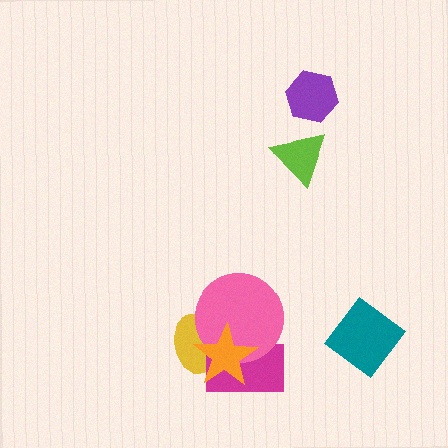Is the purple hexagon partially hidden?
No, no other shape covers it.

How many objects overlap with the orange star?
3 objects overlap with the orange star.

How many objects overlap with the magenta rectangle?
3 objects overlap with the magenta rectangle.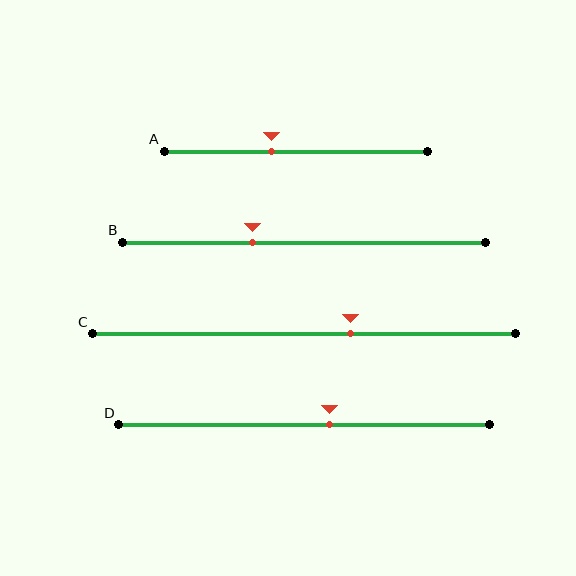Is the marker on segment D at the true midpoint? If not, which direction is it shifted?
No, the marker on segment D is shifted to the right by about 7% of the segment length.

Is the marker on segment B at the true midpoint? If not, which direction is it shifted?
No, the marker on segment B is shifted to the left by about 14% of the segment length.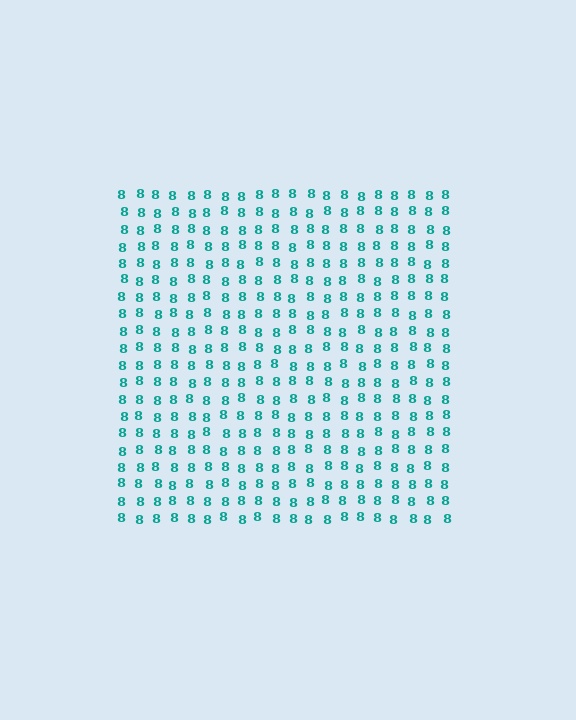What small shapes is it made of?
It is made of small digit 8's.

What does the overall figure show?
The overall figure shows a square.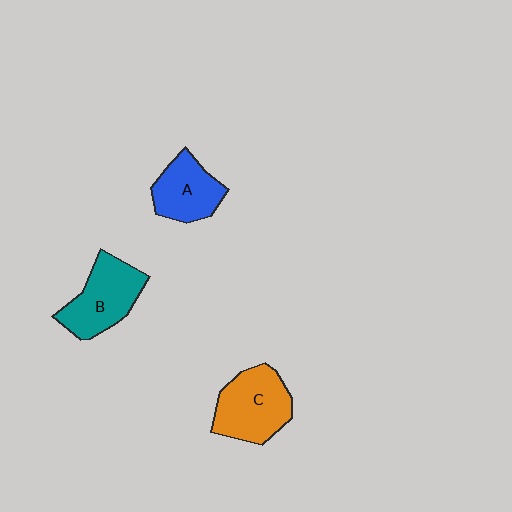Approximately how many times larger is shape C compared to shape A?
Approximately 1.3 times.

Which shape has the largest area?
Shape C (orange).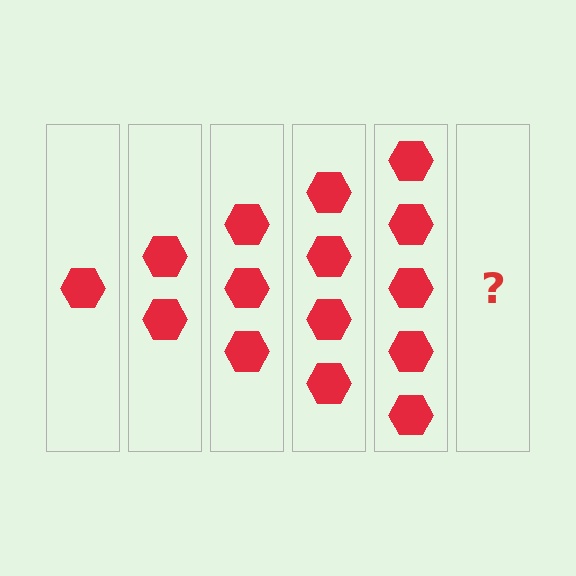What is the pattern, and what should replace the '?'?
The pattern is that each step adds one more hexagon. The '?' should be 6 hexagons.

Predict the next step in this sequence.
The next step is 6 hexagons.